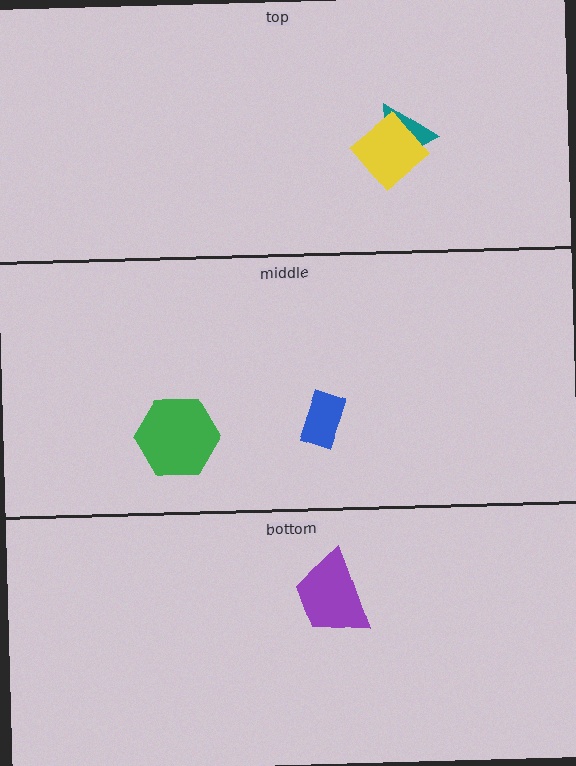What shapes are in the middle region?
The green hexagon, the blue rectangle.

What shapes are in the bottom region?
The purple trapezoid.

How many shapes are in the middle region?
2.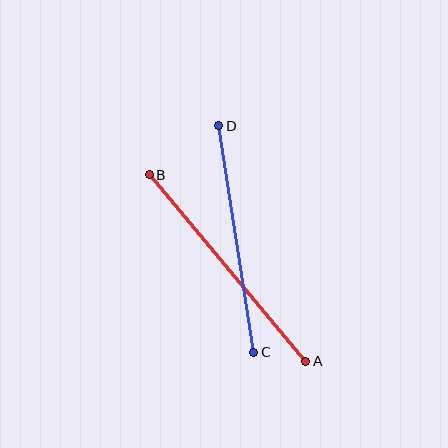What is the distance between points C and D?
The distance is approximately 229 pixels.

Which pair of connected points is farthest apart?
Points A and B are farthest apart.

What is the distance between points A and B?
The distance is approximately 243 pixels.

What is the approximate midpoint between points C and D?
The midpoint is at approximately (236, 239) pixels.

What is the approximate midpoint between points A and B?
The midpoint is at approximately (227, 268) pixels.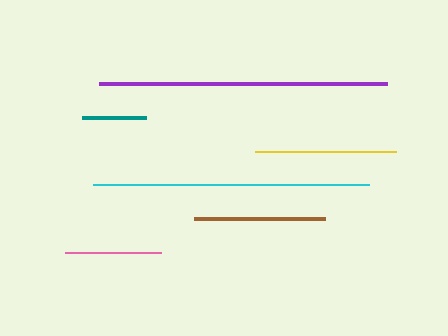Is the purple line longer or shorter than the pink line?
The purple line is longer than the pink line.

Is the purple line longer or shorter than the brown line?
The purple line is longer than the brown line.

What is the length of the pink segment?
The pink segment is approximately 96 pixels long.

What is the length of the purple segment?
The purple segment is approximately 288 pixels long.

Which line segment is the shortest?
The teal line is the shortest at approximately 64 pixels.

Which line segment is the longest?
The purple line is the longest at approximately 288 pixels.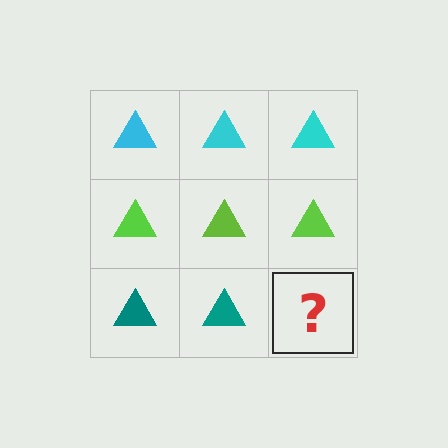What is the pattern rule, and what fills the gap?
The rule is that each row has a consistent color. The gap should be filled with a teal triangle.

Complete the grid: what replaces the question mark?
The question mark should be replaced with a teal triangle.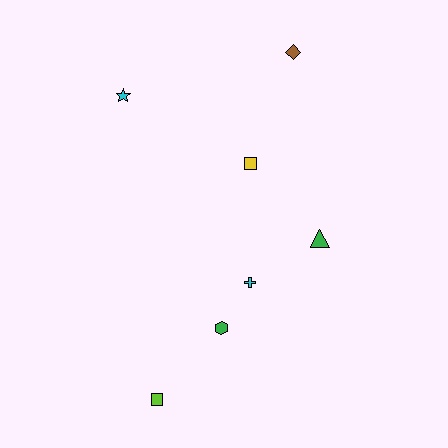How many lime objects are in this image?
There is 1 lime object.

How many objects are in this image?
There are 7 objects.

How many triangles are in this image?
There is 1 triangle.